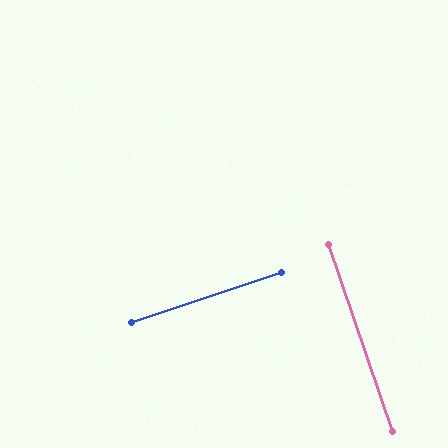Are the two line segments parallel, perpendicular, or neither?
Perpendicular — they meet at approximately 90°.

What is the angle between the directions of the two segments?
Approximately 90 degrees.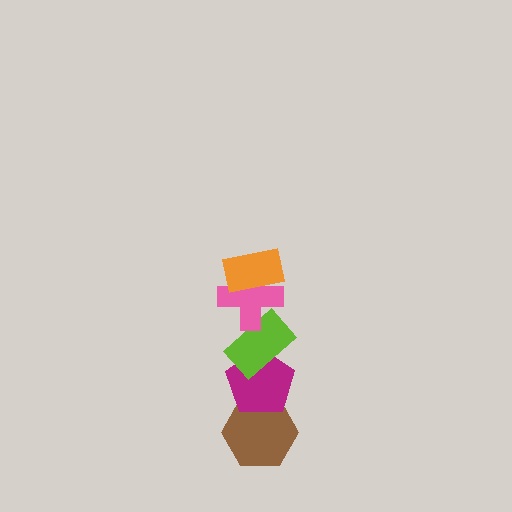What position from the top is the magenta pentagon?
The magenta pentagon is 4th from the top.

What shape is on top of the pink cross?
The orange rectangle is on top of the pink cross.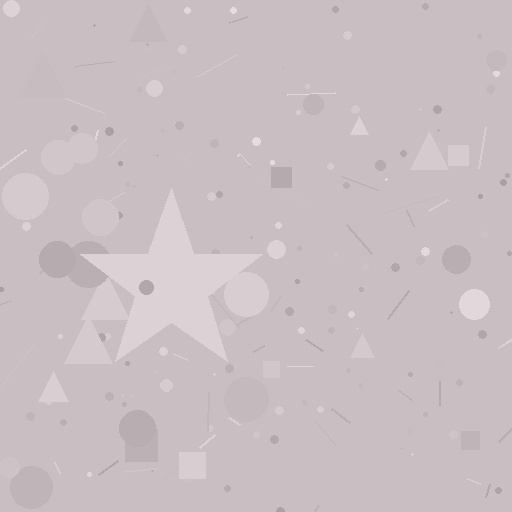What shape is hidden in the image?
A star is hidden in the image.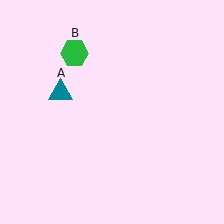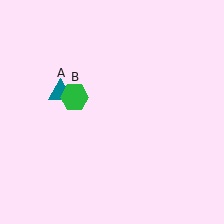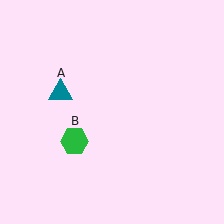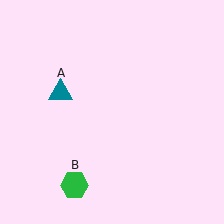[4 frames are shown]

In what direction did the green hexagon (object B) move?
The green hexagon (object B) moved down.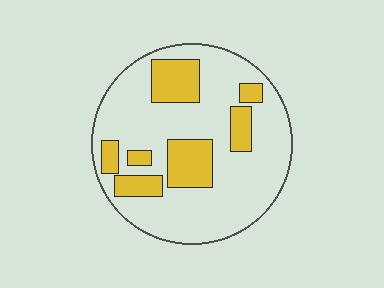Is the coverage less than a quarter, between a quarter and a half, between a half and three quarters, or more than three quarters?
Less than a quarter.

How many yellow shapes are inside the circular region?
7.